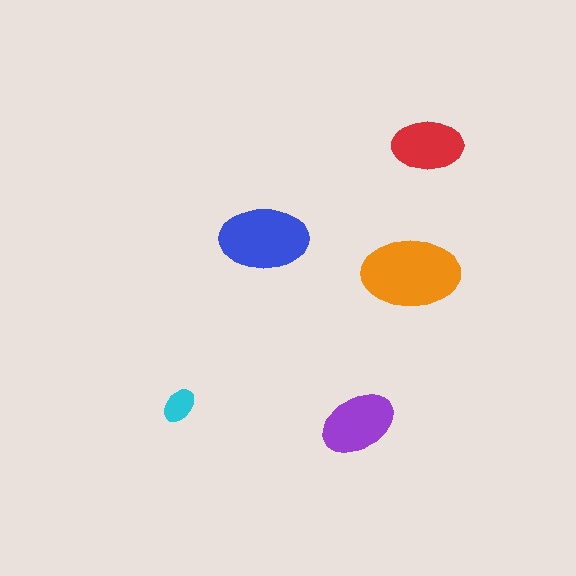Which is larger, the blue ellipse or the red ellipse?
The blue one.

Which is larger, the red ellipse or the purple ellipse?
The purple one.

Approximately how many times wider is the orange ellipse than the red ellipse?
About 1.5 times wider.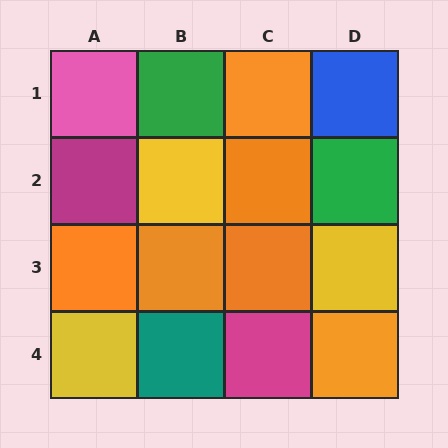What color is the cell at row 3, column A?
Orange.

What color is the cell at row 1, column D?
Blue.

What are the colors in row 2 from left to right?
Magenta, yellow, orange, green.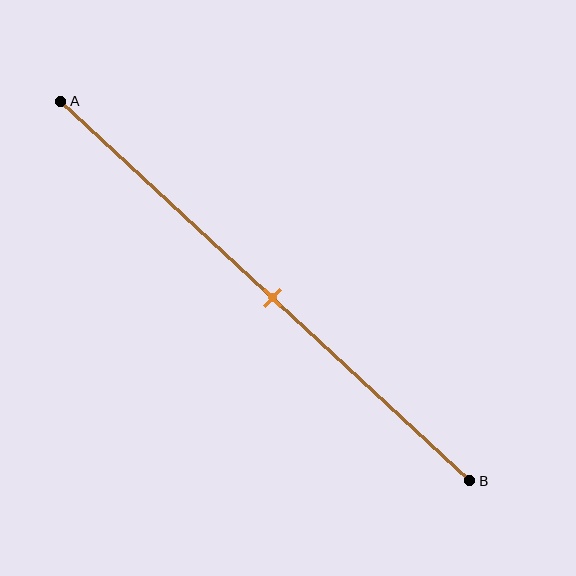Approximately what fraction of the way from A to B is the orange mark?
The orange mark is approximately 50% of the way from A to B.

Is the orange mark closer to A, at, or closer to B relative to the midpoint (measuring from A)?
The orange mark is approximately at the midpoint of segment AB.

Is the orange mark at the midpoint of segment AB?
Yes, the mark is approximately at the midpoint.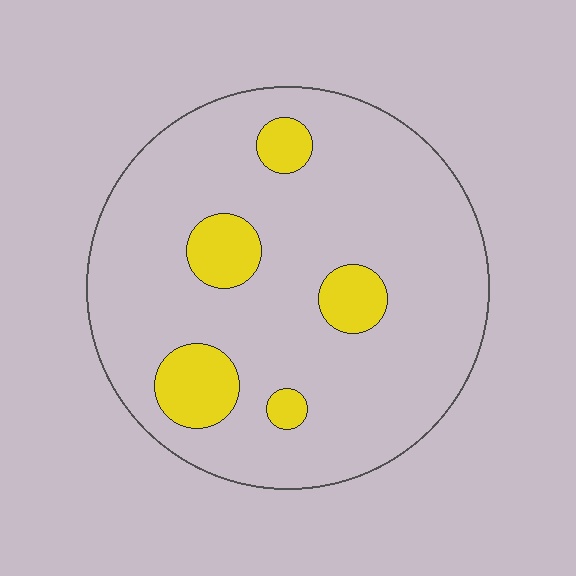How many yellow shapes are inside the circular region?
5.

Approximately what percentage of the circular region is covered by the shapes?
Approximately 15%.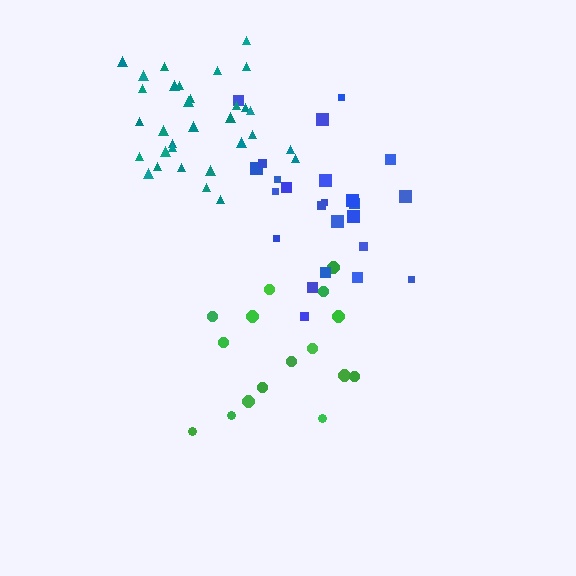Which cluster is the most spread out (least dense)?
Green.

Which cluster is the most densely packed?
Teal.